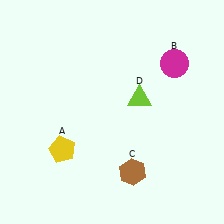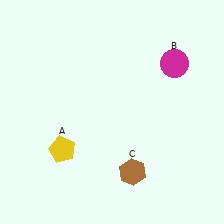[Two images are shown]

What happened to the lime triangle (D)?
The lime triangle (D) was removed in Image 2. It was in the top-right area of Image 1.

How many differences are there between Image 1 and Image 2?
There is 1 difference between the two images.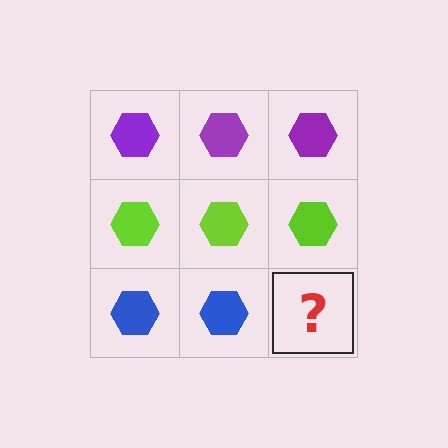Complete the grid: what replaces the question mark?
The question mark should be replaced with a blue hexagon.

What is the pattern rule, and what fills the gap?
The rule is that each row has a consistent color. The gap should be filled with a blue hexagon.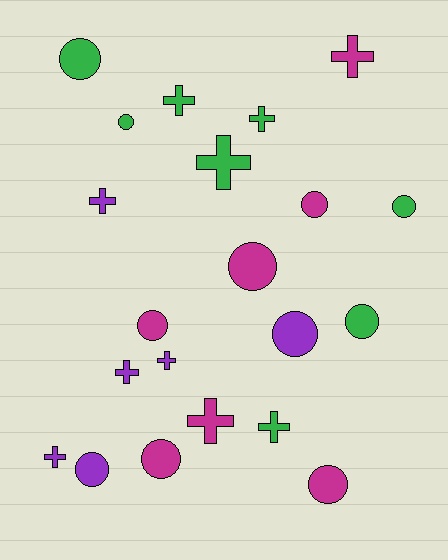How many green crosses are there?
There are 4 green crosses.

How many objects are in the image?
There are 21 objects.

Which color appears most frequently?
Green, with 8 objects.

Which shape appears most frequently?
Circle, with 11 objects.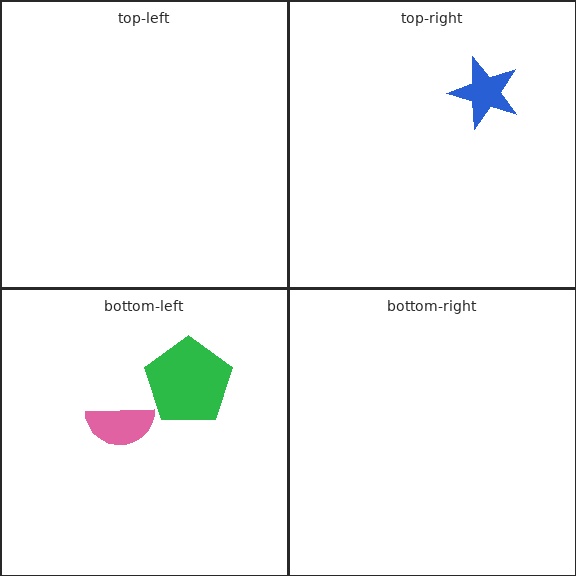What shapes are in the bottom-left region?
The pink semicircle, the green pentagon.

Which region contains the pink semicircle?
The bottom-left region.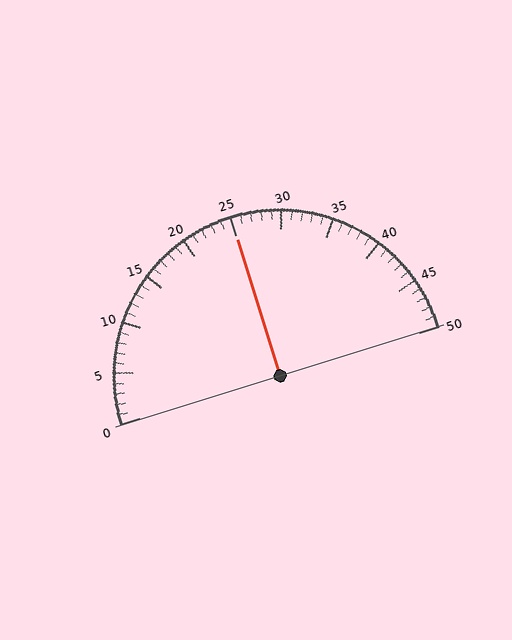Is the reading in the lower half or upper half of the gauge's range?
The reading is in the upper half of the range (0 to 50).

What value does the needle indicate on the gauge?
The needle indicates approximately 25.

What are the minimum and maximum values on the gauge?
The gauge ranges from 0 to 50.